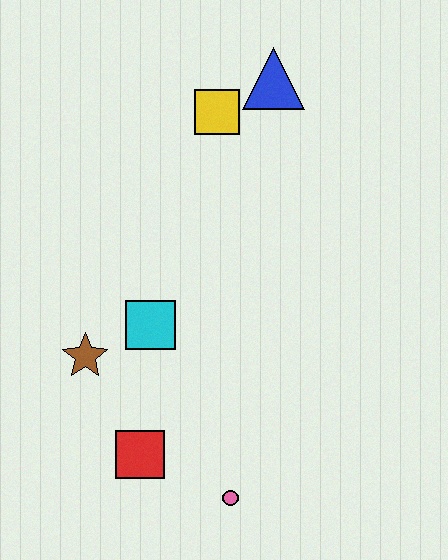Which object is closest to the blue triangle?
The yellow square is closest to the blue triangle.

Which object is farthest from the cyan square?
The blue triangle is farthest from the cyan square.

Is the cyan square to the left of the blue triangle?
Yes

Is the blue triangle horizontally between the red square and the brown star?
No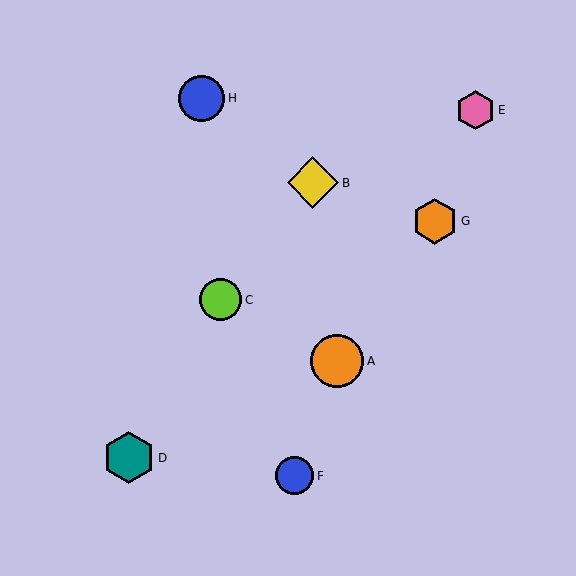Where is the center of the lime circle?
The center of the lime circle is at (221, 300).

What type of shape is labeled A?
Shape A is an orange circle.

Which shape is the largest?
The orange circle (labeled A) is the largest.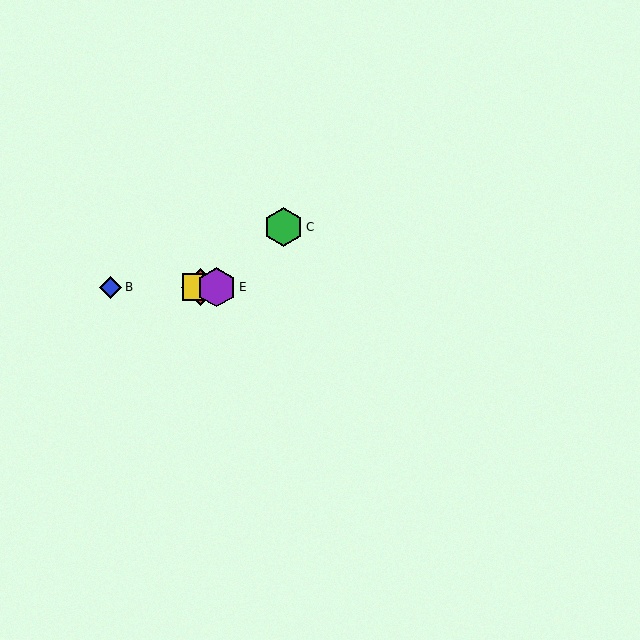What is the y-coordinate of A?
Object A is at y≈287.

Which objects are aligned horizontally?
Objects A, B, D, E are aligned horizontally.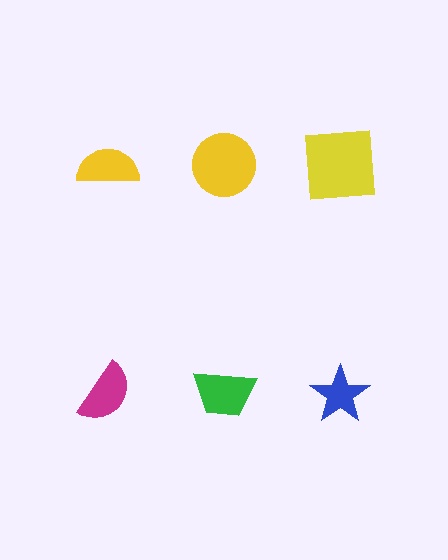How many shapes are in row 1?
3 shapes.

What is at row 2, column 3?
A blue star.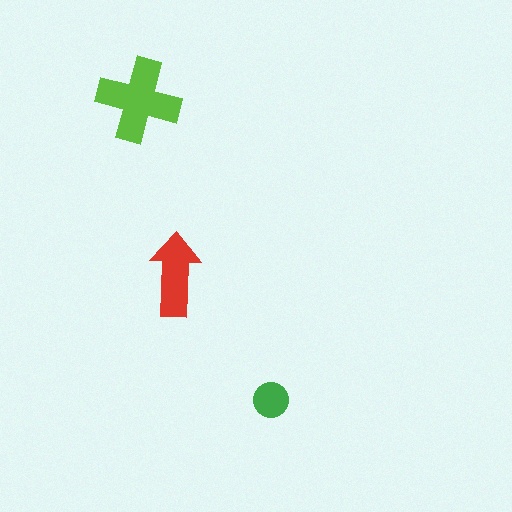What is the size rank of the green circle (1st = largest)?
3rd.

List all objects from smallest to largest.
The green circle, the red arrow, the lime cross.